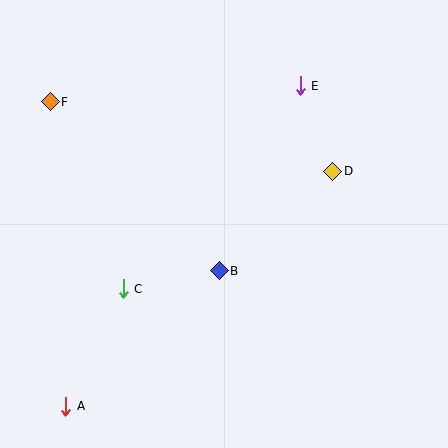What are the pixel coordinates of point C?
Point C is at (123, 289).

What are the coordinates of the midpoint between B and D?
The midpoint between B and D is at (276, 221).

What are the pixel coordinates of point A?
Point A is at (66, 406).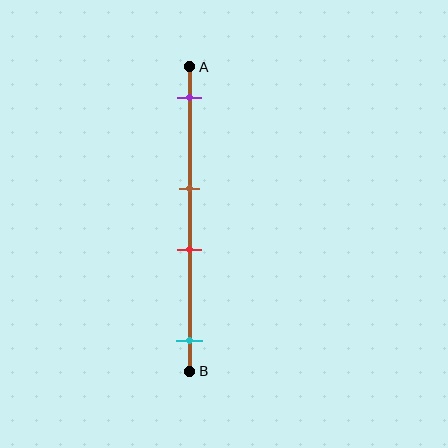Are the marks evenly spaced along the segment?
No, the marks are not evenly spaced.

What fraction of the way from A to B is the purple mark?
The purple mark is approximately 10% (0.1) of the way from A to B.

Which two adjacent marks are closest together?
The brown and red marks are the closest adjacent pair.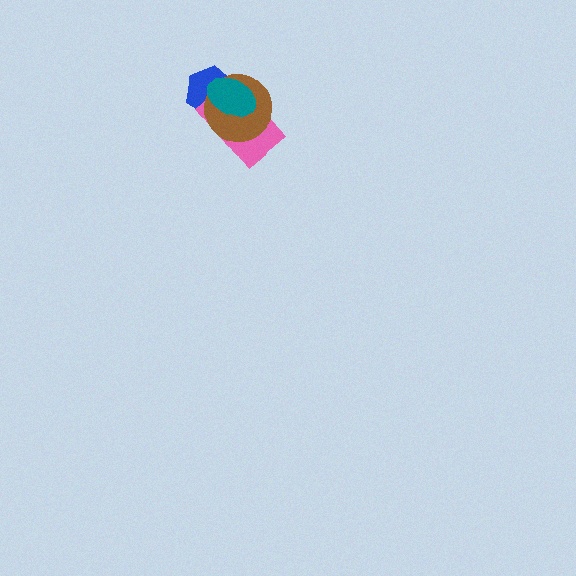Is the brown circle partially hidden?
Yes, it is partially covered by another shape.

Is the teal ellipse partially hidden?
No, no other shape covers it.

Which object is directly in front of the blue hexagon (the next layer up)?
The pink rectangle is directly in front of the blue hexagon.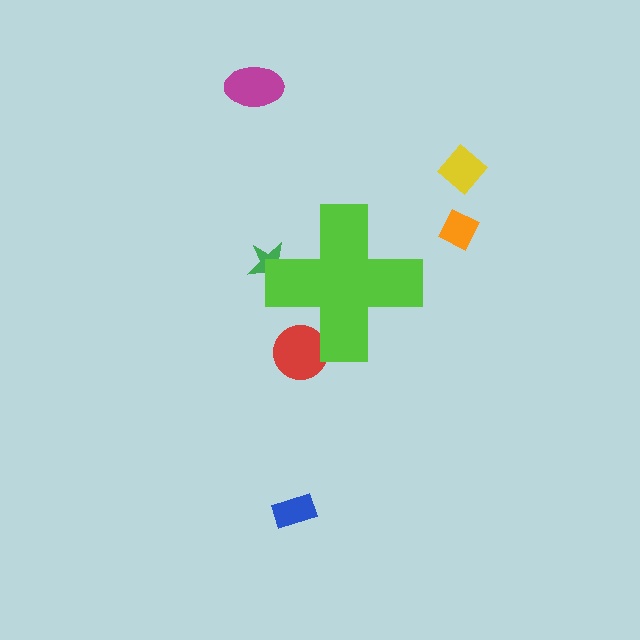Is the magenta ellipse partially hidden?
No, the magenta ellipse is fully visible.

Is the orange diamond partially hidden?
No, the orange diamond is fully visible.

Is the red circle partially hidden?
Yes, the red circle is partially hidden behind the lime cross.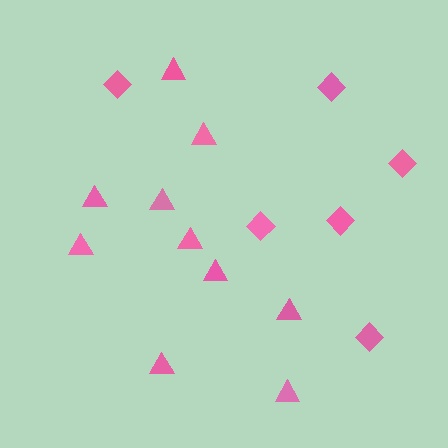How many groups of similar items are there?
There are 2 groups: one group of triangles (10) and one group of diamonds (6).